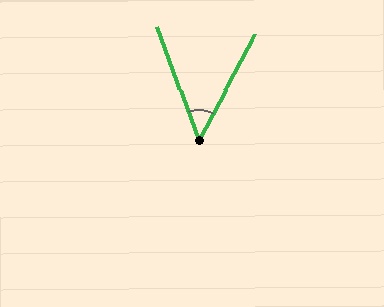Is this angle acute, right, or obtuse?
It is acute.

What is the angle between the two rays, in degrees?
Approximately 48 degrees.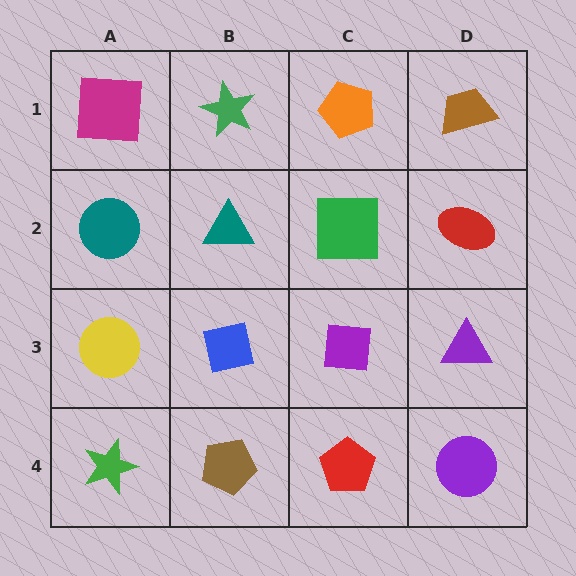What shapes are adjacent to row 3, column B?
A teal triangle (row 2, column B), a brown pentagon (row 4, column B), a yellow circle (row 3, column A), a purple square (row 3, column C).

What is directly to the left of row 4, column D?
A red pentagon.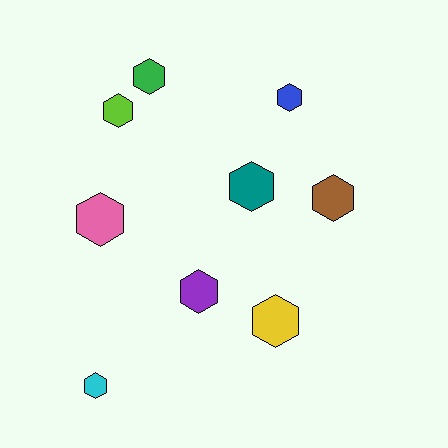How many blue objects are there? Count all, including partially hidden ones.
There is 1 blue object.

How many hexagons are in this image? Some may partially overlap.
There are 9 hexagons.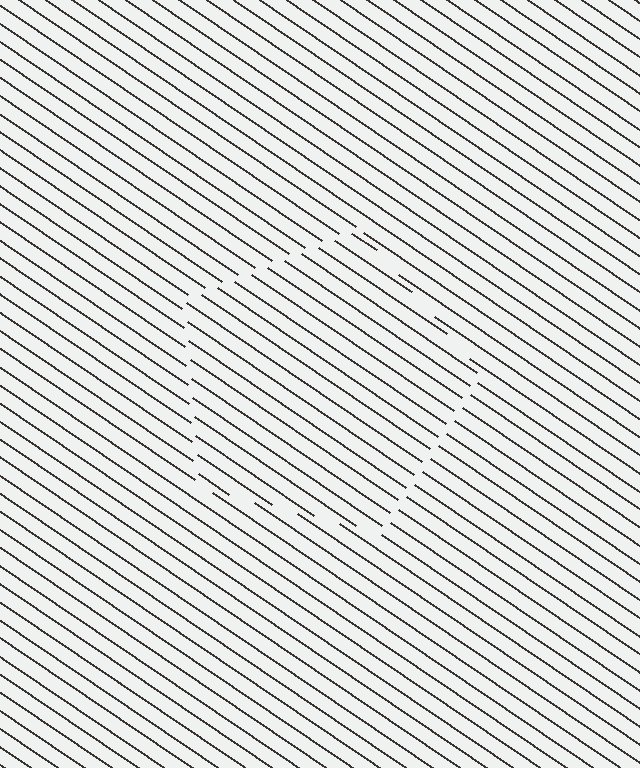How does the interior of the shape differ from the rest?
The interior of the shape contains the same grating, shifted by half a period — the contour is defined by the phase discontinuity where line-ends from the inner and outer gratings abut.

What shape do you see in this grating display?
An illusory pentagon. The interior of the shape contains the same grating, shifted by half a period — the contour is defined by the phase discontinuity where line-ends from the inner and outer gratings abut.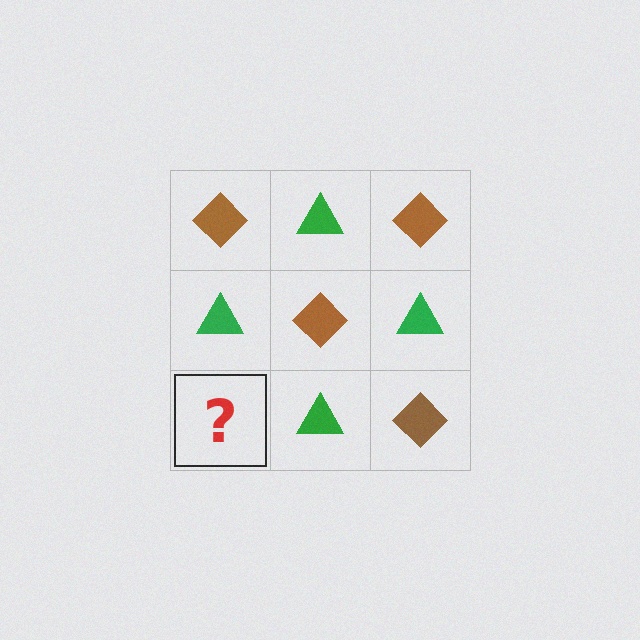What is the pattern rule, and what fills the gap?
The rule is that it alternates brown diamond and green triangle in a checkerboard pattern. The gap should be filled with a brown diamond.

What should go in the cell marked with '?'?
The missing cell should contain a brown diamond.